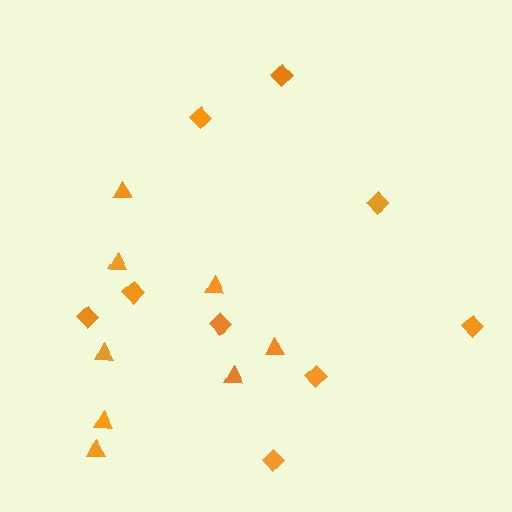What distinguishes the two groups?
There are 2 groups: one group of triangles (8) and one group of diamonds (9).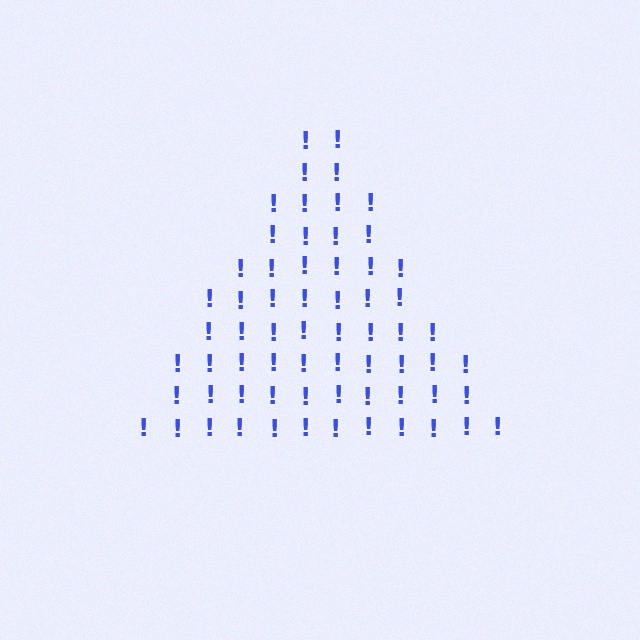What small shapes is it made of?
It is made of small exclamation marks.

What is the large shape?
The large shape is a triangle.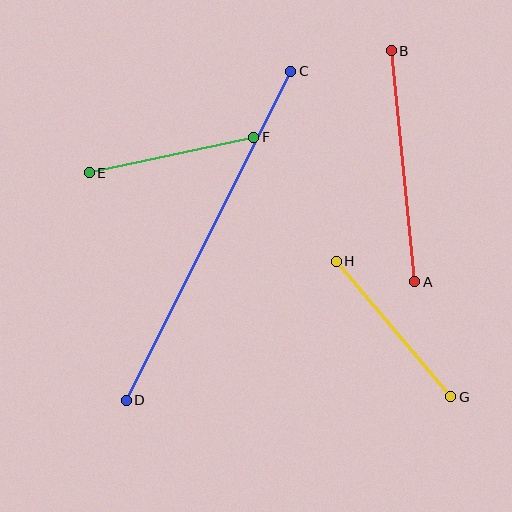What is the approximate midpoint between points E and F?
The midpoint is at approximately (172, 155) pixels.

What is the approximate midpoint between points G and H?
The midpoint is at approximately (394, 329) pixels.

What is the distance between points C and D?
The distance is approximately 368 pixels.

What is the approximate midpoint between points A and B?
The midpoint is at approximately (403, 166) pixels.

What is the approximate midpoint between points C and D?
The midpoint is at approximately (208, 236) pixels.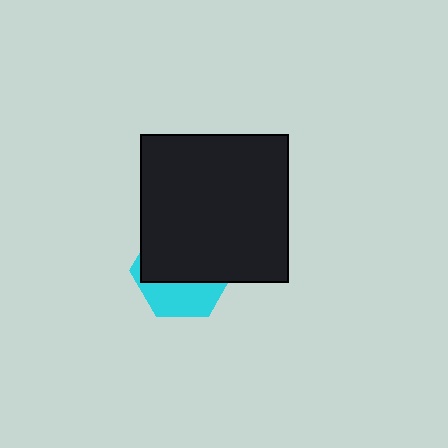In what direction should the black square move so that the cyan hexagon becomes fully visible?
The black square should move up. That is the shortest direction to clear the overlap and leave the cyan hexagon fully visible.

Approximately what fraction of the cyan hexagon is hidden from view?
Roughly 64% of the cyan hexagon is hidden behind the black square.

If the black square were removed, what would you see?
You would see the complete cyan hexagon.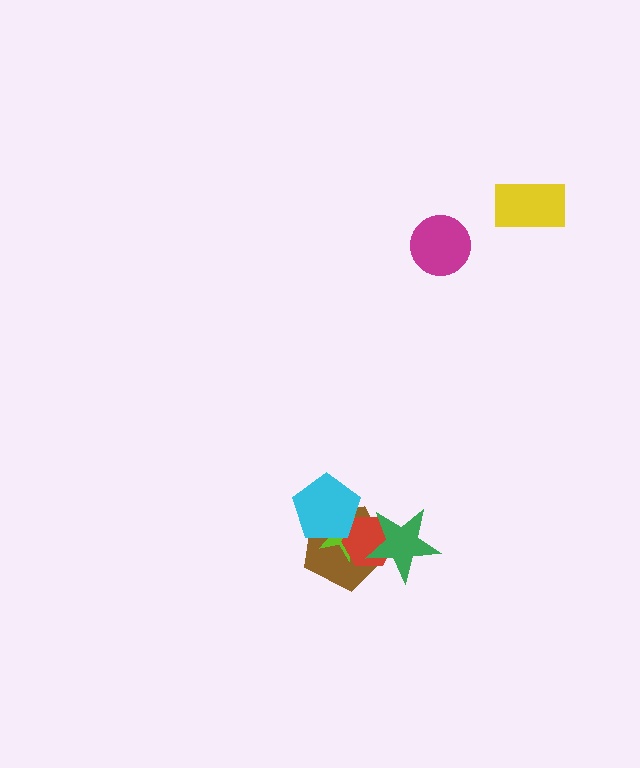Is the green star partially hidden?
No, no other shape covers it.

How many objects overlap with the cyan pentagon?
3 objects overlap with the cyan pentagon.